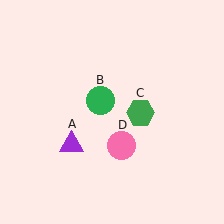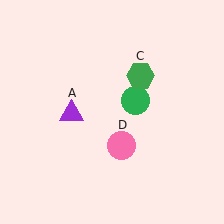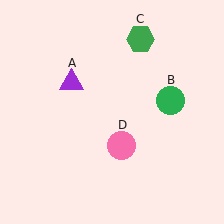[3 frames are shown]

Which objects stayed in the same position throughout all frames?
Pink circle (object D) remained stationary.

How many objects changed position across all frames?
3 objects changed position: purple triangle (object A), green circle (object B), green hexagon (object C).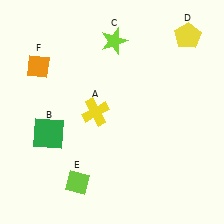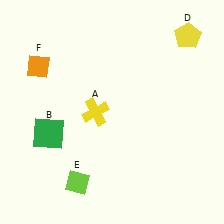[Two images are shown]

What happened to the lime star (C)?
The lime star (C) was removed in Image 2. It was in the top-right area of Image 1.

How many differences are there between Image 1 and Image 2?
There is 1 difference between the two images.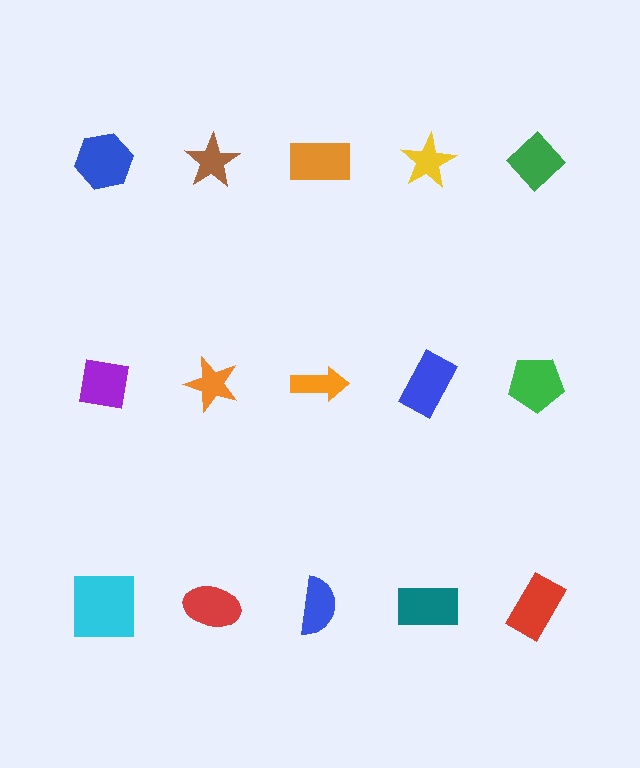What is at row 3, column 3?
A blue semicircle.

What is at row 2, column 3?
An orange arrow.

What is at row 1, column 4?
A yellow star.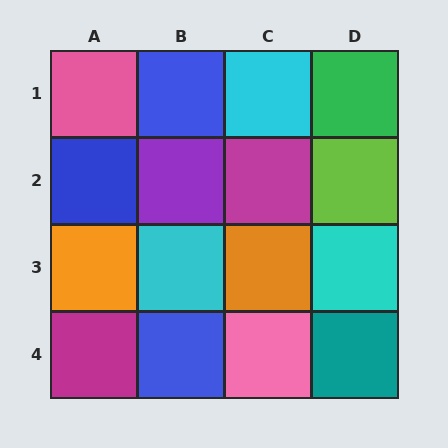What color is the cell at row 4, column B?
Blue.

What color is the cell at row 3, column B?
Cyan.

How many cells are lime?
1 cell is lime.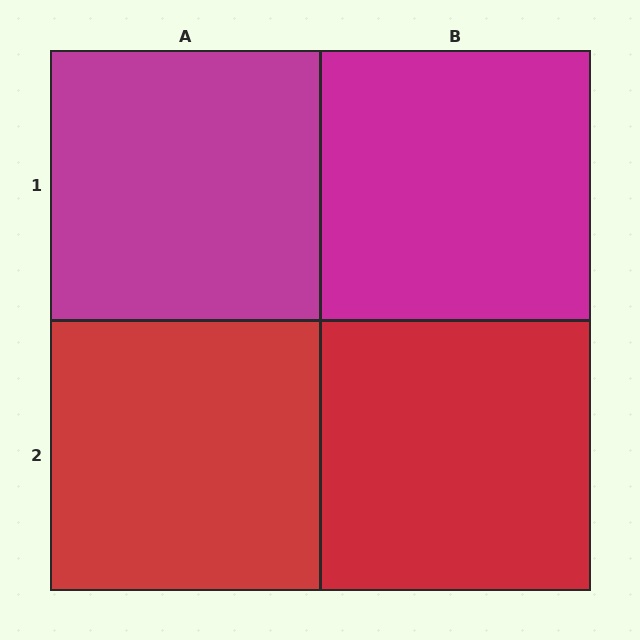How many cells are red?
2 cells are red.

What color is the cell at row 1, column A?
Magenta.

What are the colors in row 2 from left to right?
Red, red.